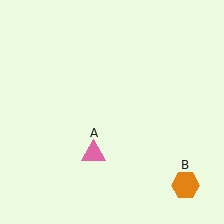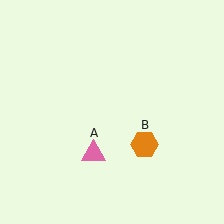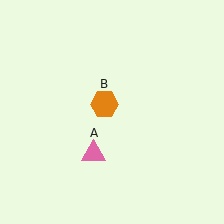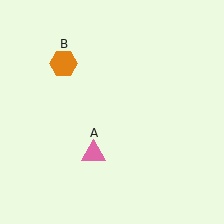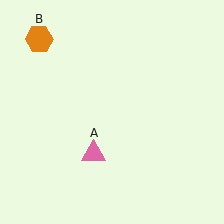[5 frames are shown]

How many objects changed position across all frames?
1 object changed position: orange hexagon (object B).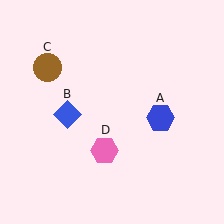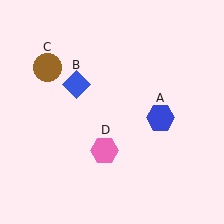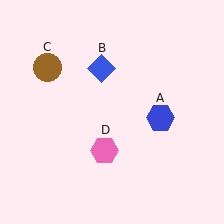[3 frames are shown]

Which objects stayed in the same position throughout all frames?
Blue hexagon (object A) and brown circle (object C) and pink hexagon (object D) remained stationary.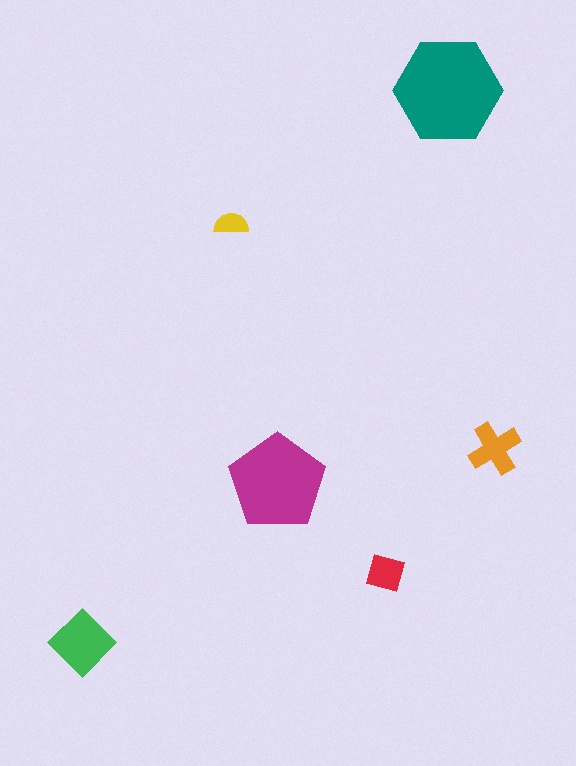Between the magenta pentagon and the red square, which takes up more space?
The magenta pentagon.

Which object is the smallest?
The yellow semicircle.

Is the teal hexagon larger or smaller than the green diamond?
Larger.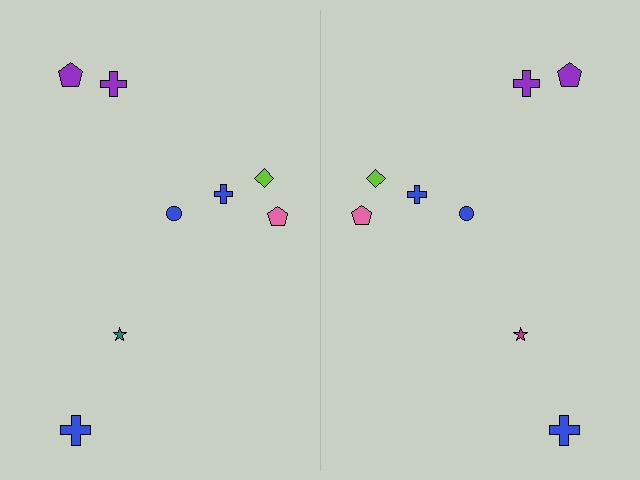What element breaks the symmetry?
The magenta star on the right side breaks the symmetry — its mirror counterpart is teal.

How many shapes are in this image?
There are 16 shapes in this image.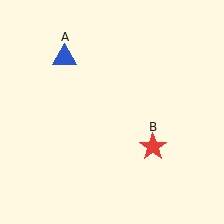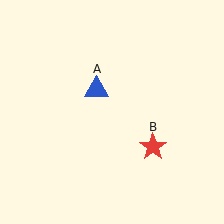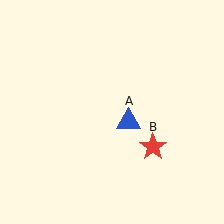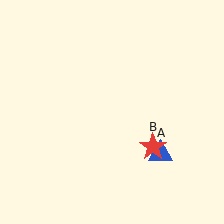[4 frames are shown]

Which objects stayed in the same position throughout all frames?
Red star (object B) remained stationary.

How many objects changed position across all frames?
1 object changed position: blue triangle (object A).